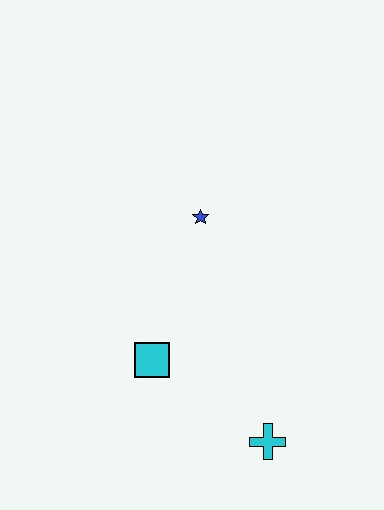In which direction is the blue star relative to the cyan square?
The blue star is above the cyan square.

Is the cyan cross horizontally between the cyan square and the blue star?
No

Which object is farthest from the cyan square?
The blue star is farthest from the cyan square.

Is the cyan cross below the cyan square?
Yes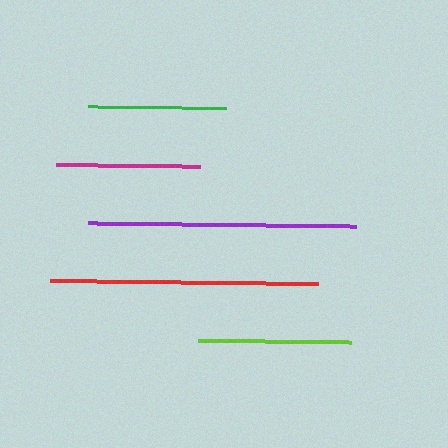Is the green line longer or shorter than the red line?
The red line is longer than the green line.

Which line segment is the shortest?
The green line is the shortest at approximately 138 pixels.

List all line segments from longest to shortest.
From longest to shortest: red, purple, lime, magenta, green.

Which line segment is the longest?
The red line is the longest at approximately 268 pixels.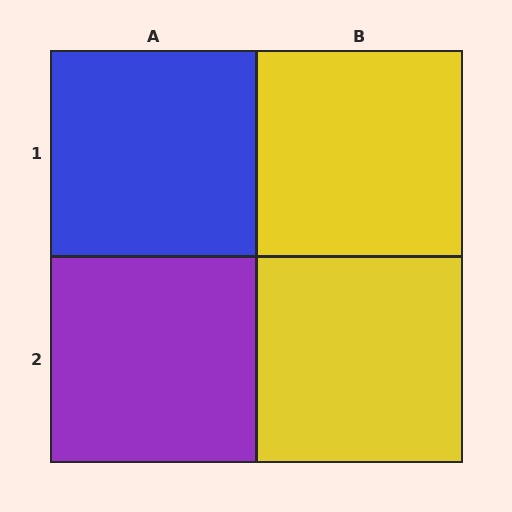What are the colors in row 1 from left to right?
Blue, yellow.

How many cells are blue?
1 cell is blue.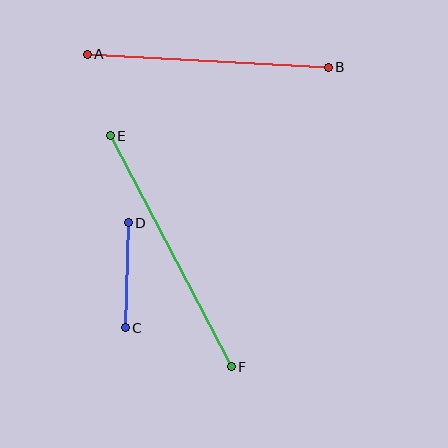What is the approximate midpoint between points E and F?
The midpoint is at approximately (171, 251) pixels.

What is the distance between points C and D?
The distance is approximately 105 pixels.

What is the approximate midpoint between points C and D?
The midpoint is at approximately (127, 275) pixels.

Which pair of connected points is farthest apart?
Points E and F are farthest apart.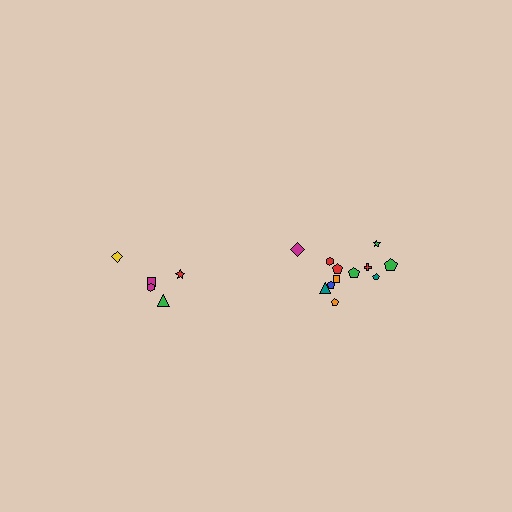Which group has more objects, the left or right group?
The right group.